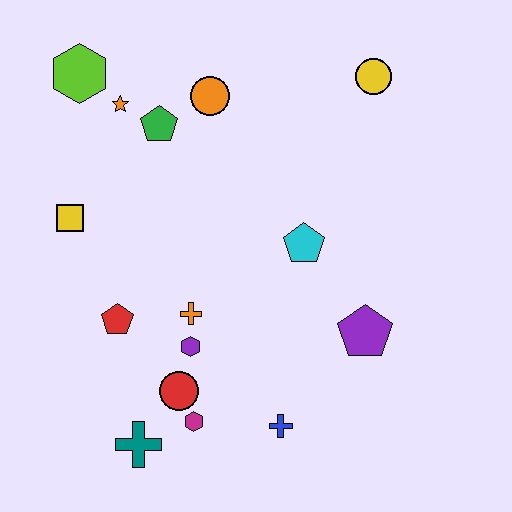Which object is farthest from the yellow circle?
The teal cross is farthest from the yellow circle.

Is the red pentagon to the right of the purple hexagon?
No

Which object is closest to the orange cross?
The purple hexagon is closest to the orange cross.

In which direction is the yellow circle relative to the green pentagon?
The yellow circle is to the right of the green pentagon.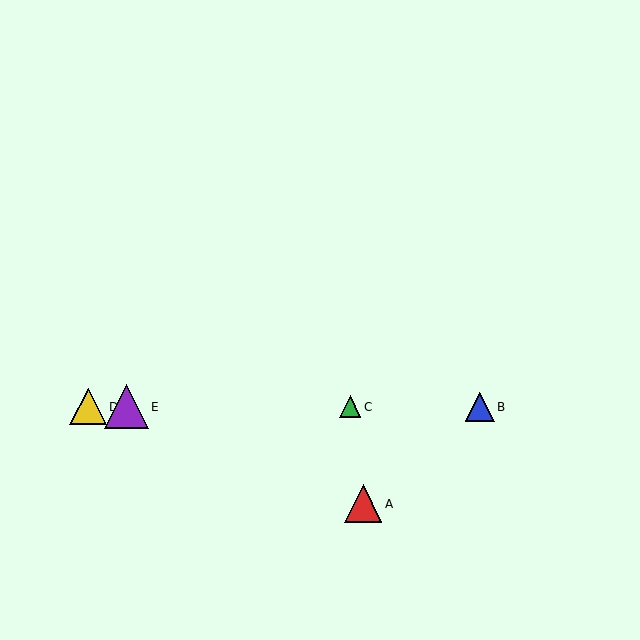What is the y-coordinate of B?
Object B is at y≈407.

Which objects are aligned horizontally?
Objects B, C, D, E are aligned horizontally.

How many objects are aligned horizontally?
4 objects (B, C, D, E) are aligned horizontally.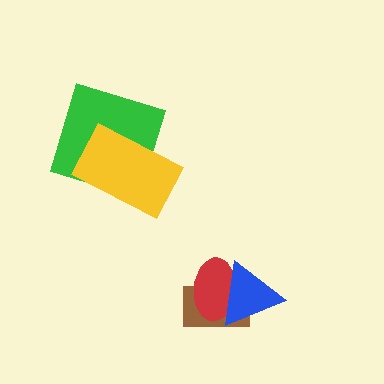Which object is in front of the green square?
The yellow rectangle is in front of the green square.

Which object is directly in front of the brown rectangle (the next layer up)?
The red ellipse is directly in front of the brown rectangle.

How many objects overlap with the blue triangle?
2 objects overlap with the blue triangle.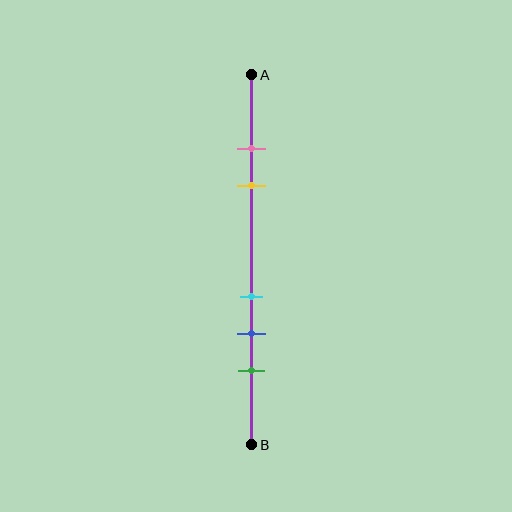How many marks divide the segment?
There are 5 marks dividing the segment.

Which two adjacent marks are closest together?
The pink and yellow marks are the closest adjacent pair.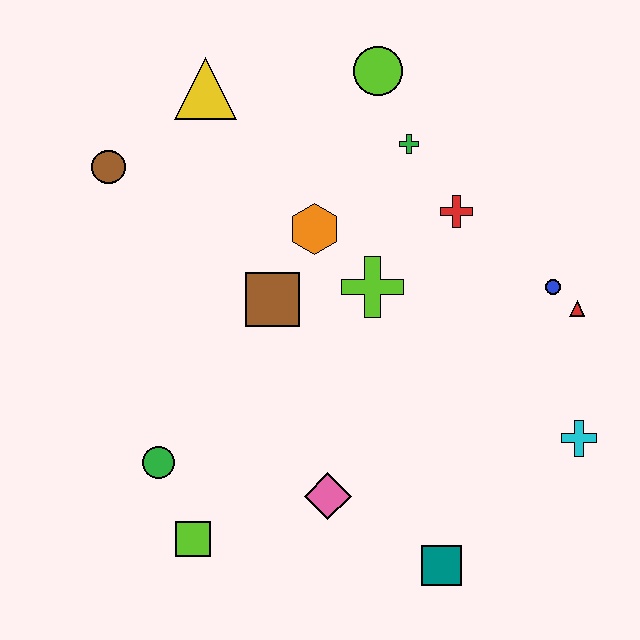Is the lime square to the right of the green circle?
Yes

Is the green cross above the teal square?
Yes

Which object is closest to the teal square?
The pink diamond is closest to the teal square.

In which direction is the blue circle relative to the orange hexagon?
The blue circle is to the right of the orange hexagon.